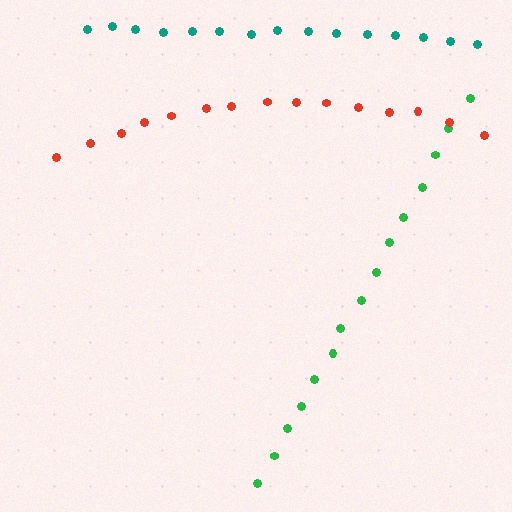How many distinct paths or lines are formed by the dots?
There are 3 distinct paths.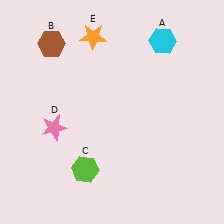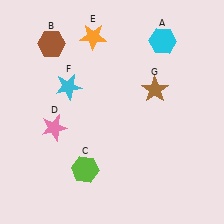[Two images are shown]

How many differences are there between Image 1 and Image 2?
There are 2 differences between the two images.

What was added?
A cyan star (F), a brown star (G) were added in Image 2.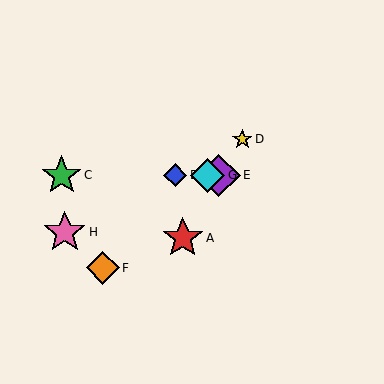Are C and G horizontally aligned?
Yes, both are at y≈175.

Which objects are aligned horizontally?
Objects B, C, E, G are aligned horizontally.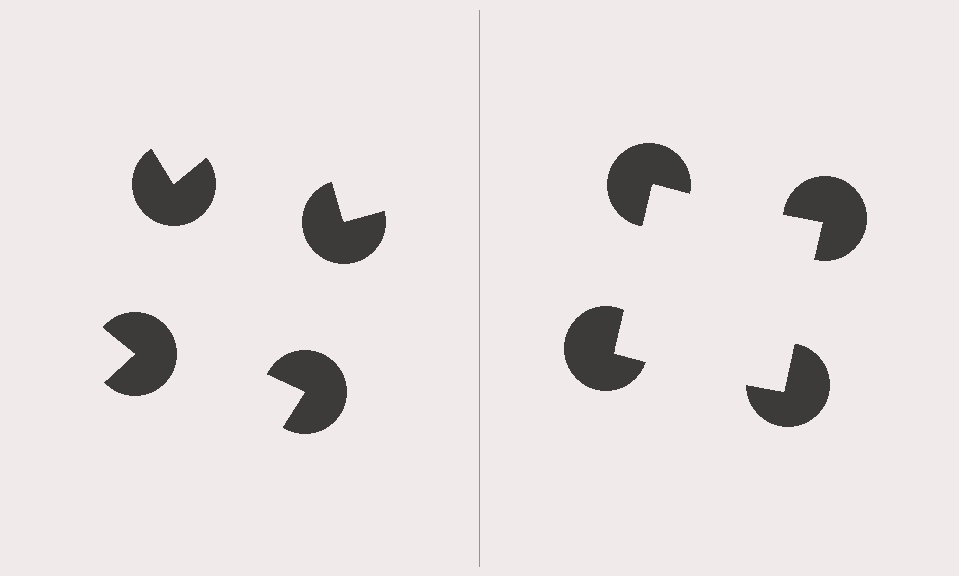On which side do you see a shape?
An illusory square appears on the right side. On the left side the wedge cuts are rotated, so no coherent shape forms.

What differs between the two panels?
The pac-man discs are positioned identically on both sides; only the wedge orientations differ. On the right they align to a square; on the left they are misaligned.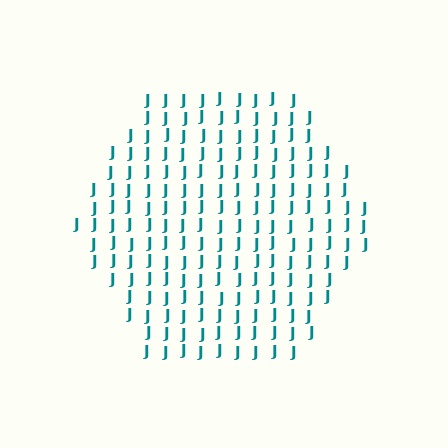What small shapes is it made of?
It is made of small letter J's.